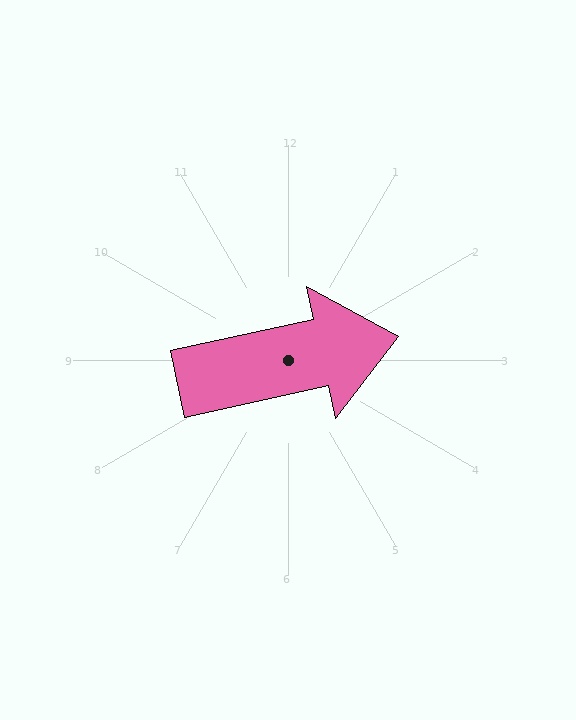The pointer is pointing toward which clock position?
Roughly 3 o'clock.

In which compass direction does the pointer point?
East.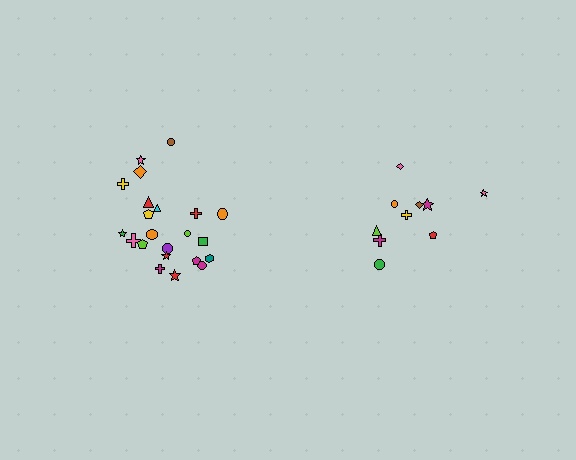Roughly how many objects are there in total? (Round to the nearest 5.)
Roughly 30 objects in total.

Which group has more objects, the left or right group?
The left group.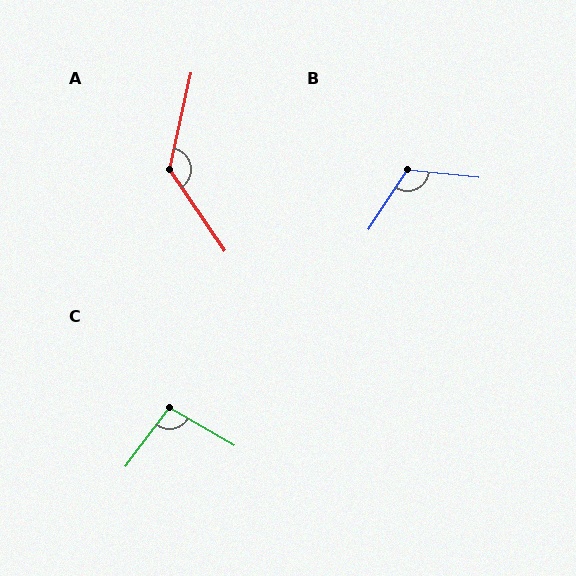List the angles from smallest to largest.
C (96°), B (117°), A (133°).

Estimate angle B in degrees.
Approximately 117 degrees.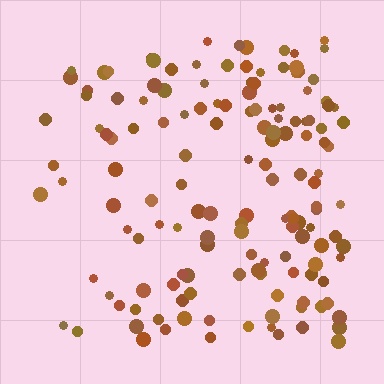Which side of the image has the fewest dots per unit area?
The left.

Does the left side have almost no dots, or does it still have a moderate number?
Still a moderate number, just noticeably fewer than the right.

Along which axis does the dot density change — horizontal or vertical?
Horizontal.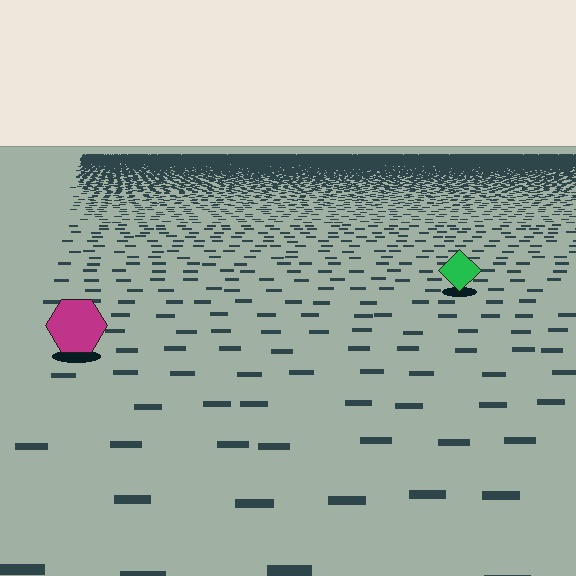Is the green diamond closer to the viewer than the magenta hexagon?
No. The magenta hexagon is closer — you can tell from the texture gradient: the ground texture is coarser near it.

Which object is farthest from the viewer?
The green diamond is farthest from the viewer. It appears smaller and the ground texture around it is denser.